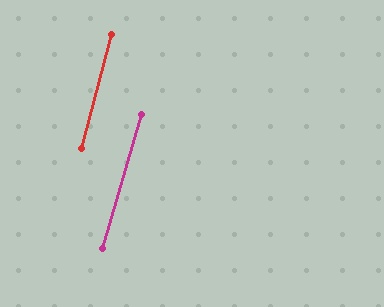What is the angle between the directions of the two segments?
Approximately 2 degrees.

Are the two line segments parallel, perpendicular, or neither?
Parallel — their directions differ by only 1.5°.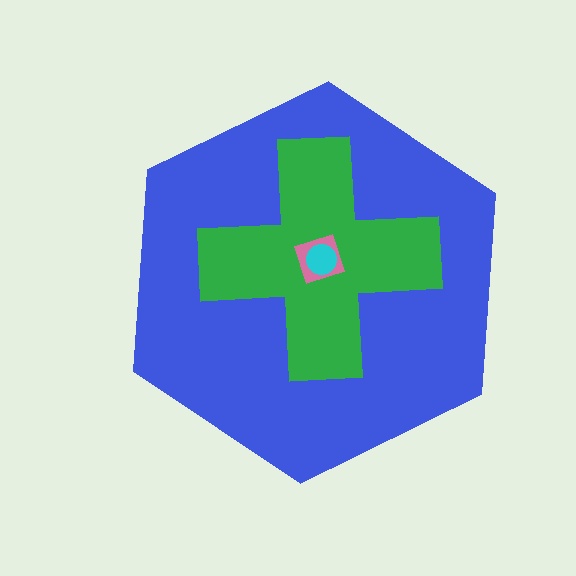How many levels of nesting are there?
4.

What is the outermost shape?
The blue hexagon.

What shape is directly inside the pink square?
The cyan circle.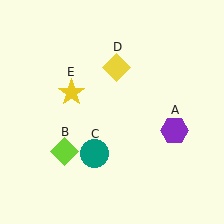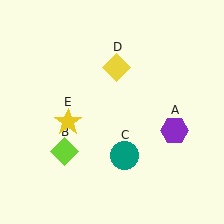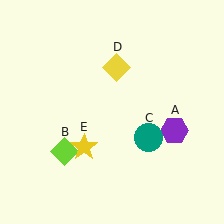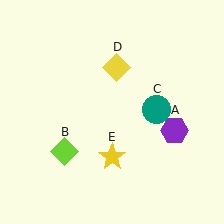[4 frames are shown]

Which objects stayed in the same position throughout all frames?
Purple hexagon (object A) and lime diamond (object B) and yellow diamond (object D) remained stationary.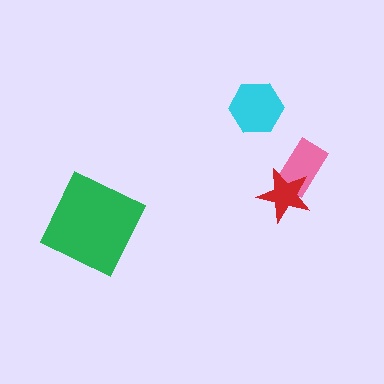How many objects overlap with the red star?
1 object overlaps with the red star.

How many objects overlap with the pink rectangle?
1 object overlaps with the pink rectangle.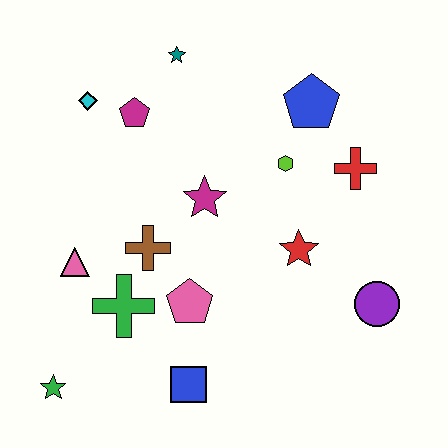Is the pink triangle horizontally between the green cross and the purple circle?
No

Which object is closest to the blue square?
The pink pentagon is closest to the blue square.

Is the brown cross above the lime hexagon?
No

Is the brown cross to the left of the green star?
No